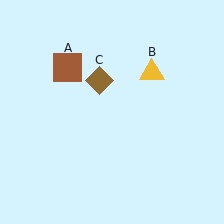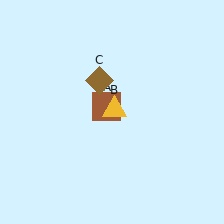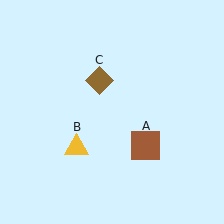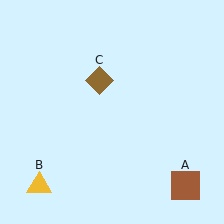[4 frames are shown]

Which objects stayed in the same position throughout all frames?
Brown diamond (object C) remained stationary.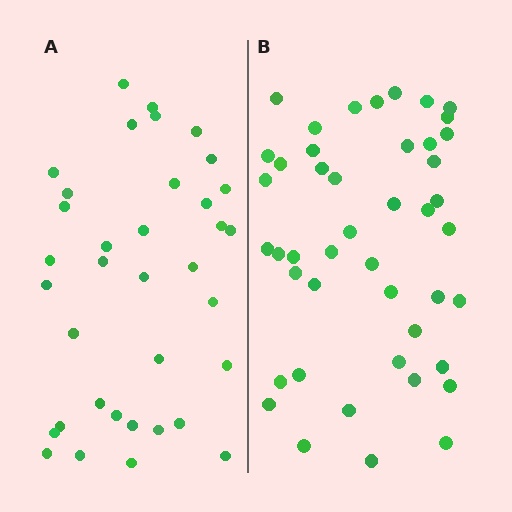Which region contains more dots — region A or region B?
Region B (the right region) has more dots.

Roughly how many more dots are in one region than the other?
Region B has roughly 8 or so more dots than region A.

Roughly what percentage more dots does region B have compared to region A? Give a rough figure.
About 25% more.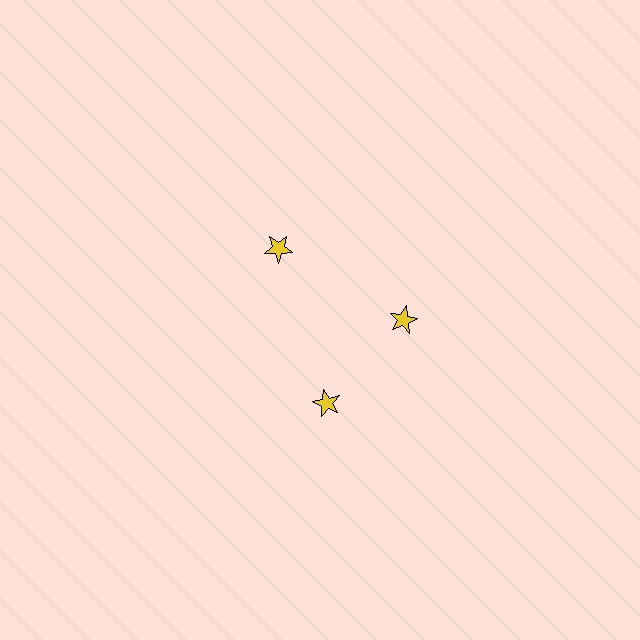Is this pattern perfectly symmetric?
No. The 3 yellow stars are arranged in a ring, but one element near the 7 o'clock position is rotated out of alignment along the ring, breaking the 3-fold rotational symmetry.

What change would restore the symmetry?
The symmetry would be restored by rotating it back into even spacing with its neighbors so that all 3 stars sit at equal angles and equal distance from the center.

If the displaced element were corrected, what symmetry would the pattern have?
It would have 3-fold rotational symmetry — the pattern would map onto itself every 120 degrees.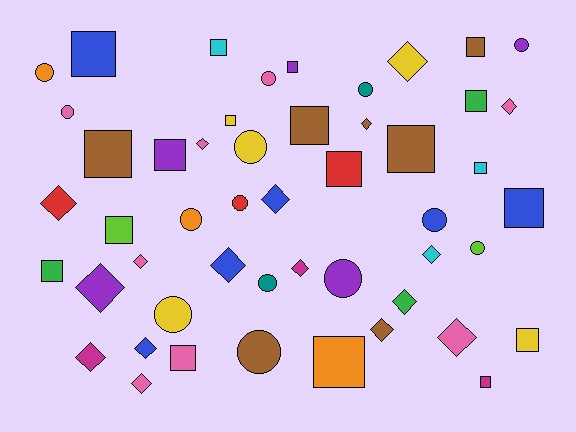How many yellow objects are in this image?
There are 5 yellow objects.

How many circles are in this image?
There are 14 circles.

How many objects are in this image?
There are 50 objects.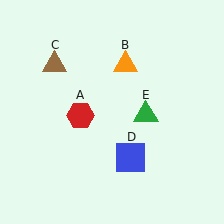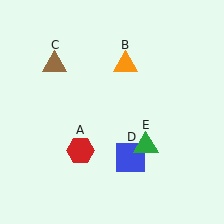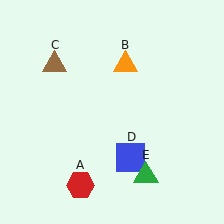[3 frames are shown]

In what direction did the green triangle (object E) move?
The green triangle (object E) moved down.